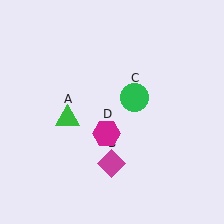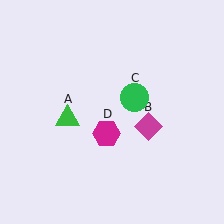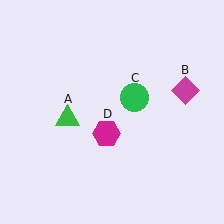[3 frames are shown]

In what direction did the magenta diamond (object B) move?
The magenta diamond (object B) moved up and to the right.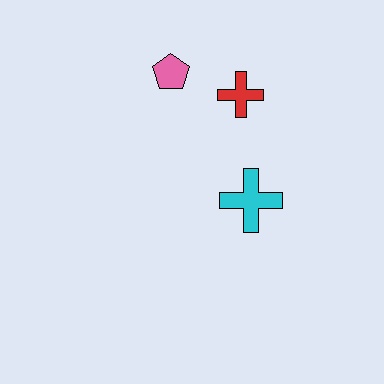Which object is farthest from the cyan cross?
The pink pentagon is farthest from the cyan cross.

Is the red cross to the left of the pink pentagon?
No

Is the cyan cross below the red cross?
Yes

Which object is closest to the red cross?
The pink pentagon is closest to the red cross.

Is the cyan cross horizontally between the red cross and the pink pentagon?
No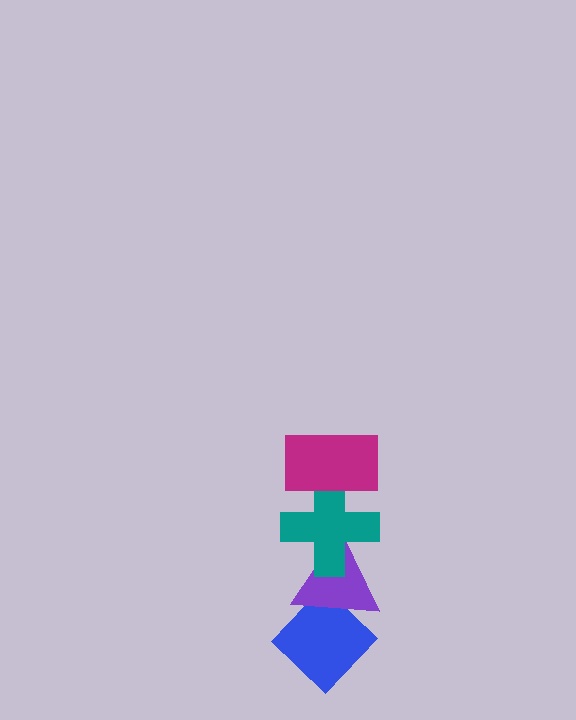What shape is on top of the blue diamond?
The purple triangle is on top of the blue diamond.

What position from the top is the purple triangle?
The purple triangle is 3rd from the top.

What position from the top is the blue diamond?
The blue diamond is 4th from the top.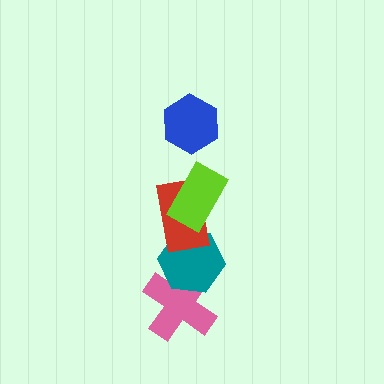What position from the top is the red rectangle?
The red rectangle is 3rd from the top.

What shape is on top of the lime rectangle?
The blue hexagon is on top of the lime rectangle.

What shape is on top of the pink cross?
The teal hexagon is on top of the pink cross.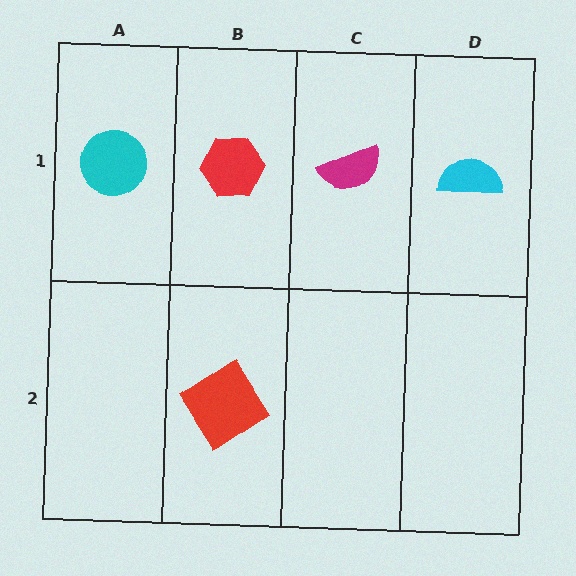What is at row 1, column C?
A magenta semicircle.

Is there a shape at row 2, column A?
No, that cell is empty.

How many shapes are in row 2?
1 shape.